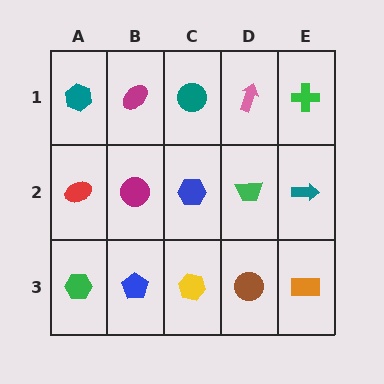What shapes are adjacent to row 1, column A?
A red ellipse (row 2, column A), a magenta ellipse (row 1, column B).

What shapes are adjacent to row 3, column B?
A magenta circle (row 2, column B), a green hexagon (row 3, column A), a yellow hexagon (row 3, column C).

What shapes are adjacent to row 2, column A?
A teal hexagon (row 1, column A), a green hexagon (row 3, column A), a magenta circle (row 2, column B).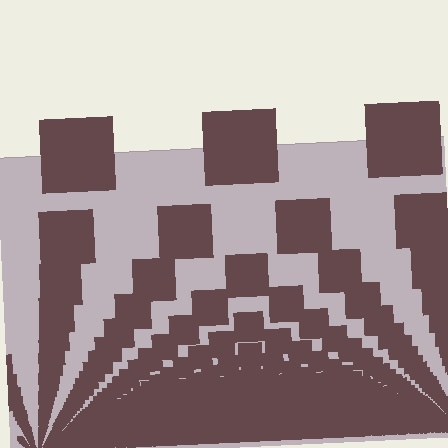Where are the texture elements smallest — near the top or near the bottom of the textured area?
Near the bottom.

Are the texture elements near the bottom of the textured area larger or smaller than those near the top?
Smaller. The gradient is inverted — elements near the bottom are smaller and denser.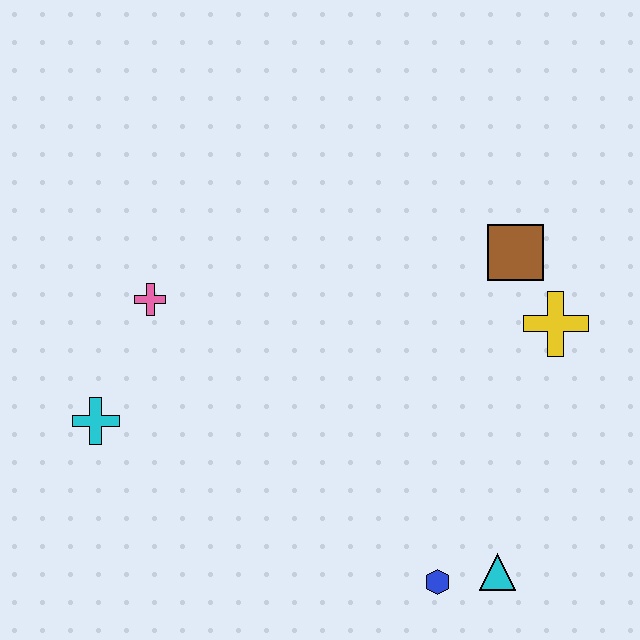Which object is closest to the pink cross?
The cyan cross is closest to the pink cross.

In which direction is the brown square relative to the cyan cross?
The brown square is to the right of the cyan cross.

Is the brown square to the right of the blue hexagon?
Yes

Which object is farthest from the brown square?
The cyan cross is farthest from the brown square.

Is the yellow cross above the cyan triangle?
Yes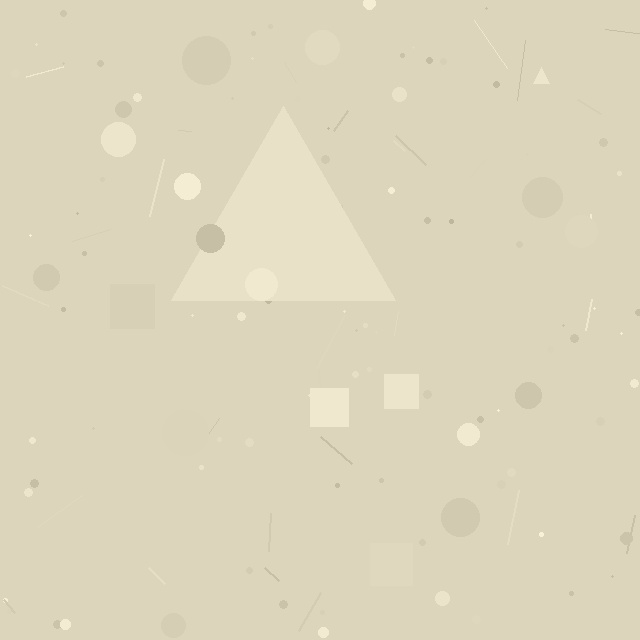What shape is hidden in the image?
A triangle is hidden in the image.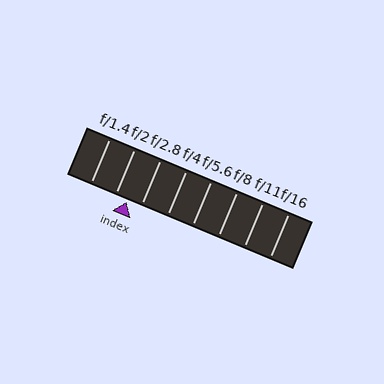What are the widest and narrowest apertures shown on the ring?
The widest aperture shown is f/1.4 and the narrowest is f/16.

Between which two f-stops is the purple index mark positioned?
The index mark is between f/2 and f/2.8.